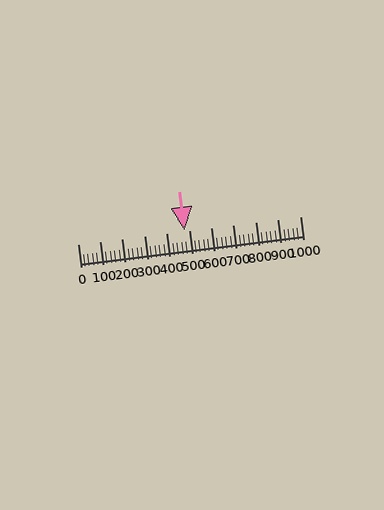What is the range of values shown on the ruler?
The ruler shows values from 0 to 1000.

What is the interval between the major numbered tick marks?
The major tick marks are spaced 100 units apart.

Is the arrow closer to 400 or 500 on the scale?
The arrow is closer to 500.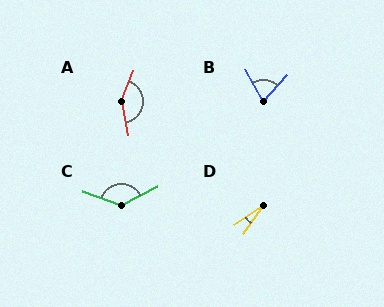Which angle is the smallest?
D, at approximately 20 degrees.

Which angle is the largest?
A, at approximately 148 degrees.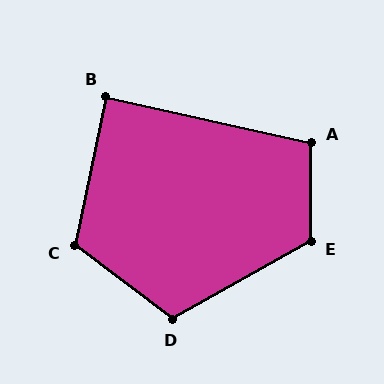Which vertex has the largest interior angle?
E, at approximately 120 degrees.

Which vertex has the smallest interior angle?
B, at approximately 89 degrees.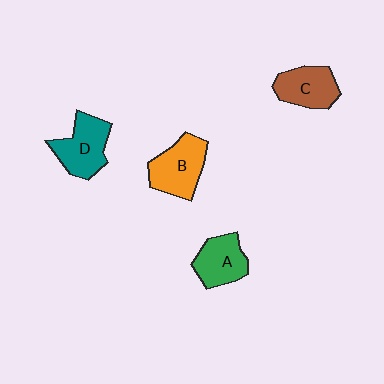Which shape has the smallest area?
Shape A (green).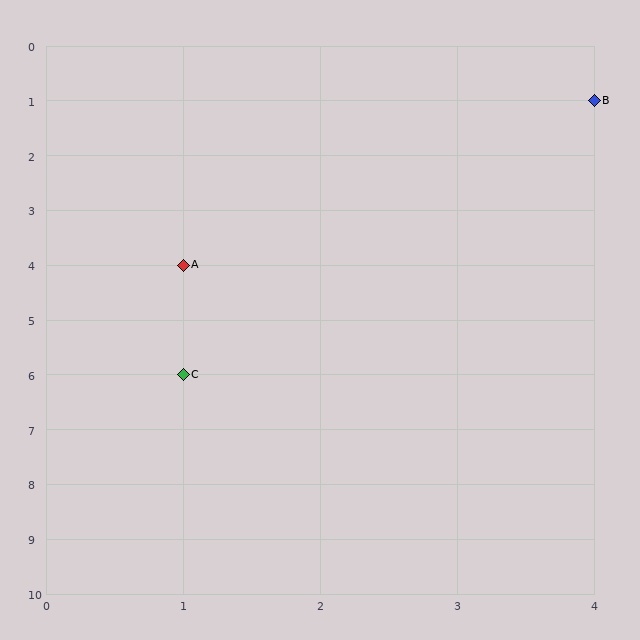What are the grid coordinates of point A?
Point A is at grid coordinates (1, 4).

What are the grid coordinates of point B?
Point B is at grid coordinates (4, 1).